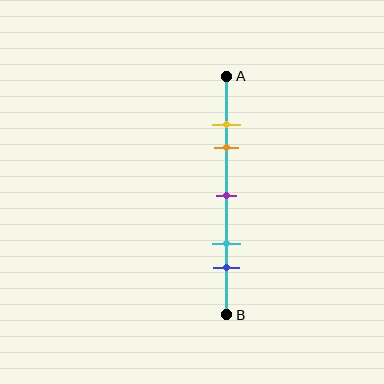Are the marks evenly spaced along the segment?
No, the marks are not evenly spaced.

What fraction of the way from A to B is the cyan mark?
The cyan mark is approximately 70% (0.7) of the way from A to B.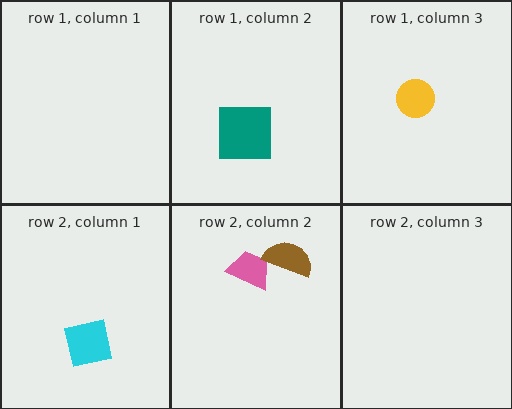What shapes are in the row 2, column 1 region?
The cyan square.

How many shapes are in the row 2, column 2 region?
2.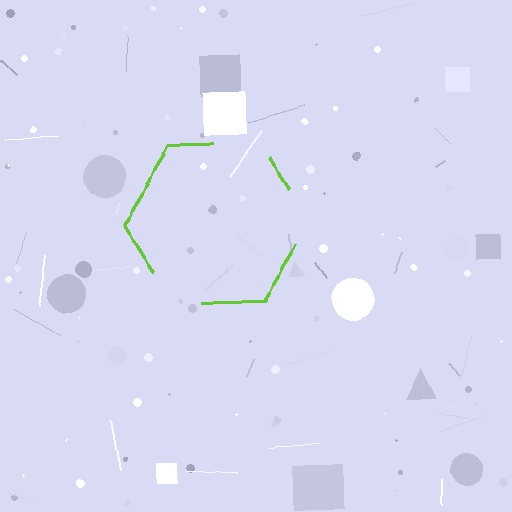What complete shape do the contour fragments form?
The contour fragments form a hexagon.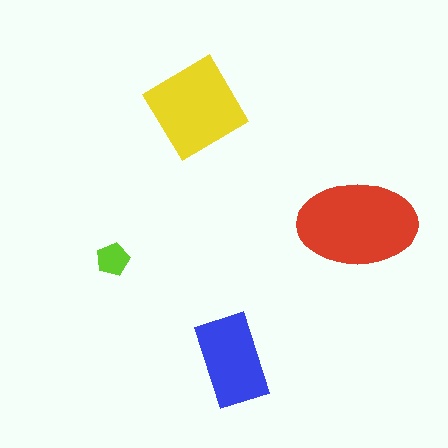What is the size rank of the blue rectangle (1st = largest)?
3rd.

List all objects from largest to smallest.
The red ellipse, the yellow diamond, the blue rectangle, the lime pentagon.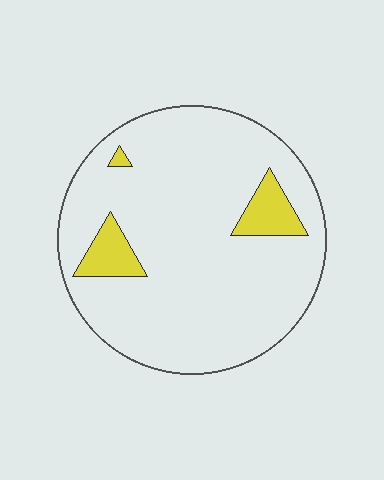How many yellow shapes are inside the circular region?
3.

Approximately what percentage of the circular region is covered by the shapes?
Approximately 10%.